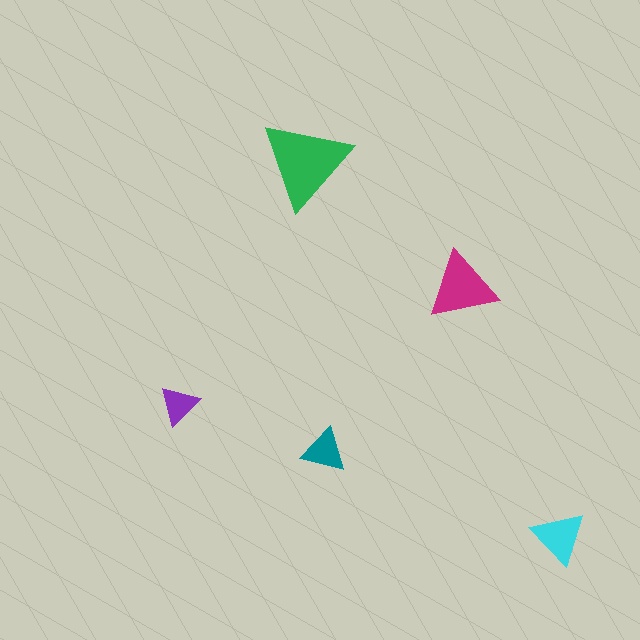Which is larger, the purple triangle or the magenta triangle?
The magenta one.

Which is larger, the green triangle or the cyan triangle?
The green one.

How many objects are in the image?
There are 5 objects in the image.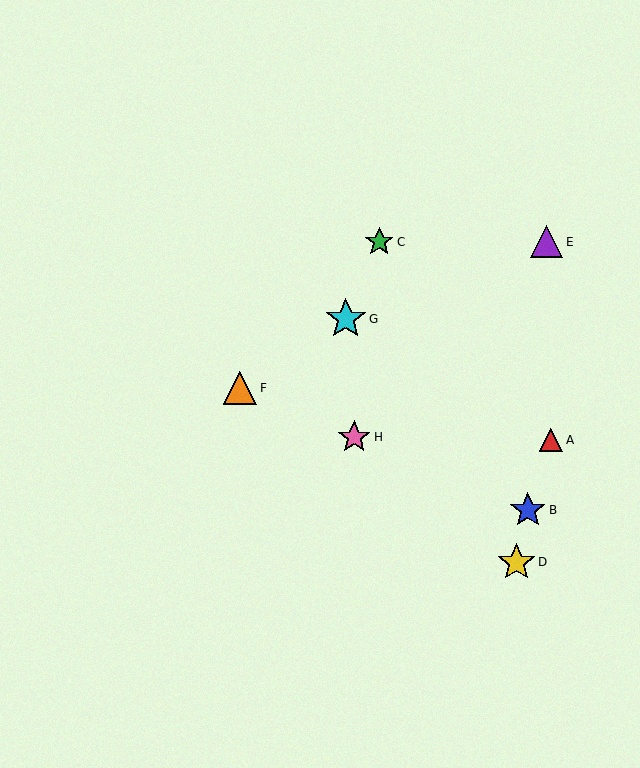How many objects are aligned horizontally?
2 objects (C, E) are aligned horizontally.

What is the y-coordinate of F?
Object F is at y≈388.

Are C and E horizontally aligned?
Yes, both are at y≈242.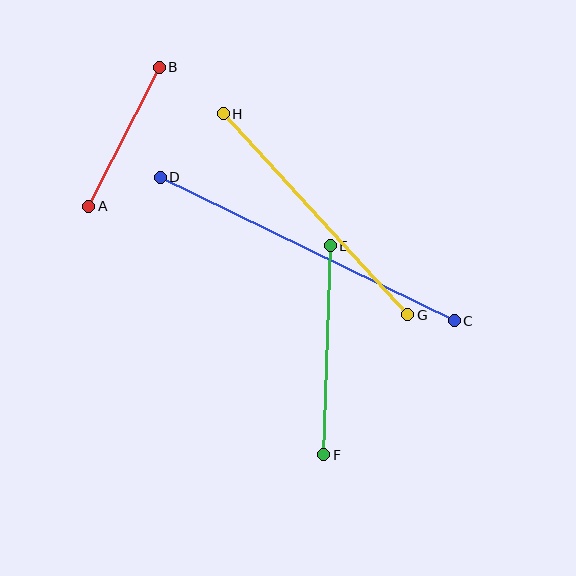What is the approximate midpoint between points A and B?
The midpoint is at approximately (124, 137) pixels.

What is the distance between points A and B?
The distance is approximately 156 pixels.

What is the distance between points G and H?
The distance is approximately 273 pixels.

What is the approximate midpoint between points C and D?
The midpoint is at approximately (307, 249) pixels.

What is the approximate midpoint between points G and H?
The midpoint is at approximately (316, 214) pixels.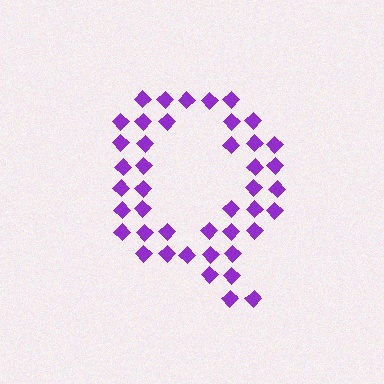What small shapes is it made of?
It is made of small diamonds.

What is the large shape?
The large shape is the letter Q.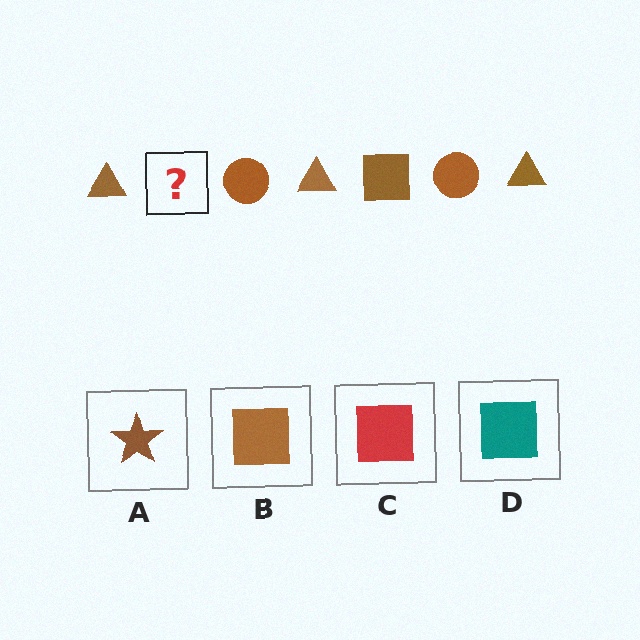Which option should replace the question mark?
Option B.